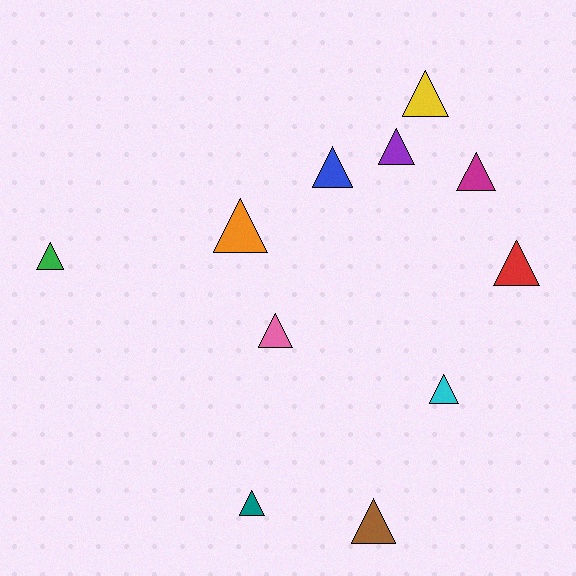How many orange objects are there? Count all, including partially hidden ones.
There is 1 orange object.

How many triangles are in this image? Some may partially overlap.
There are 11 triangles.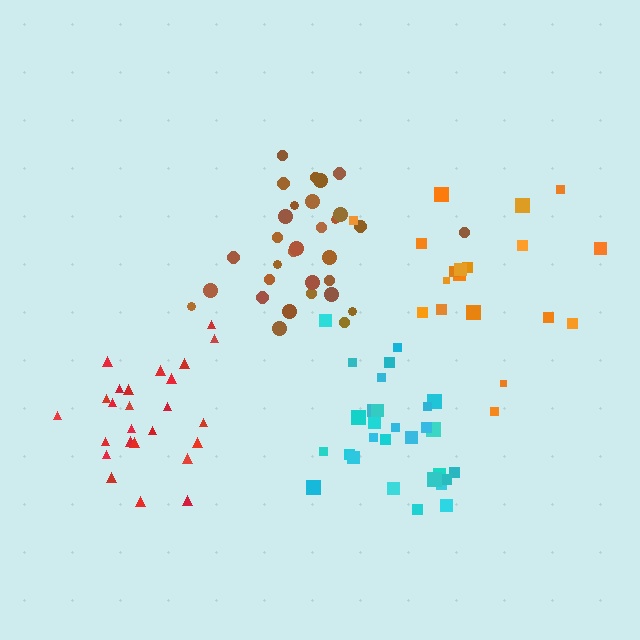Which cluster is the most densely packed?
Cyan.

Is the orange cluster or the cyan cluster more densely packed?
Cyan.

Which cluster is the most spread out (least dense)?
Orange.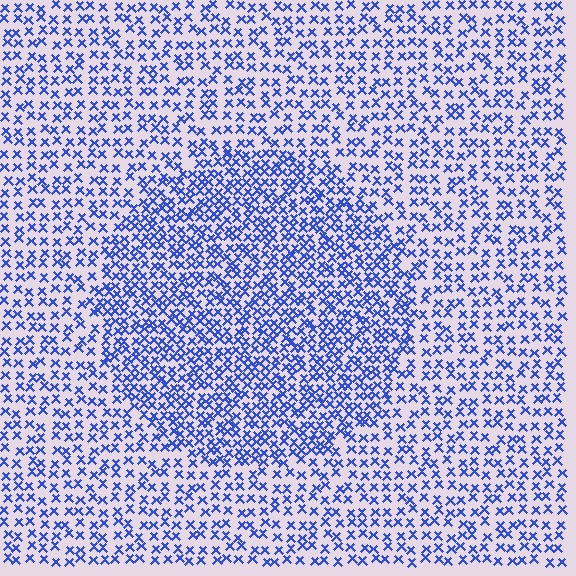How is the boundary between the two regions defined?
The boundary is defined by a change in element density (approximately 1.7x ratio). All elements are the same color, size, and shape.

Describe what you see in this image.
The image contains small blue elements arranged at two different densities. A circle-shaped region is visible where the elements are more densely packed than the surrounding area.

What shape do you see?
I see a circle.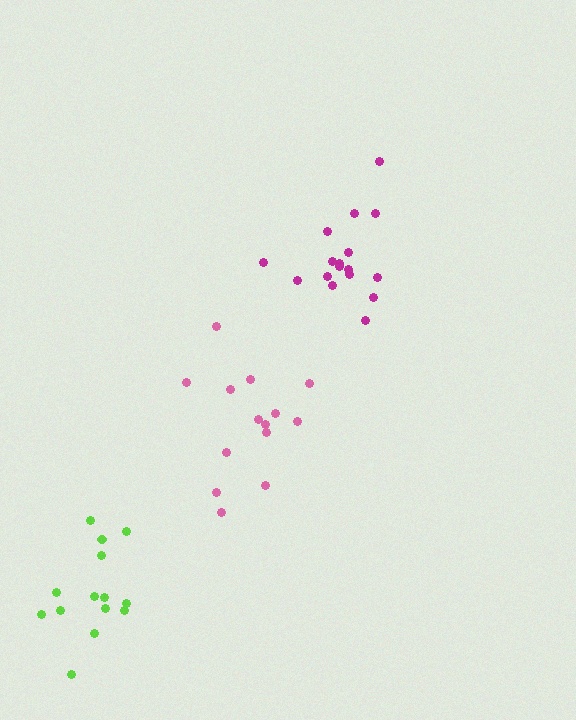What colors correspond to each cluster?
The clusters are colored: pink, magenta, lime.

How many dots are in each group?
Group 1: 14 dots, Group 2: 17 dots, Group 3: 14 dots (45 total).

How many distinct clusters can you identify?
There are 3 distinct clusters.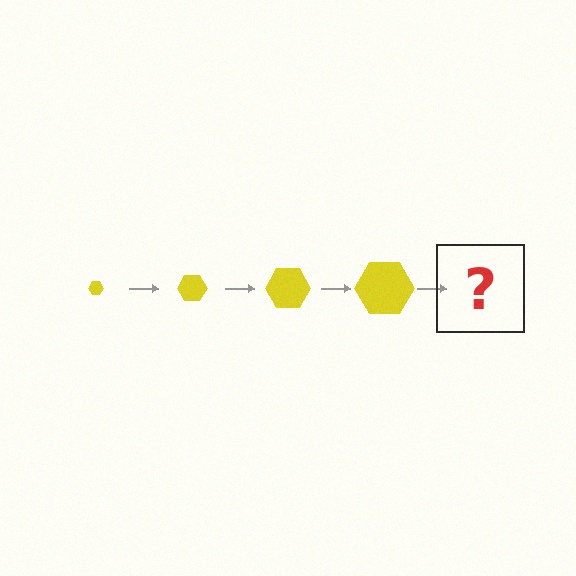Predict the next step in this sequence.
The next step is a yellow hexagon, larger than the previous one.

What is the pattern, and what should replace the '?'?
The pattern is that the hexagon gets progressively larger each step. The '?' should be a yellow hexagon, larger than the previous one.